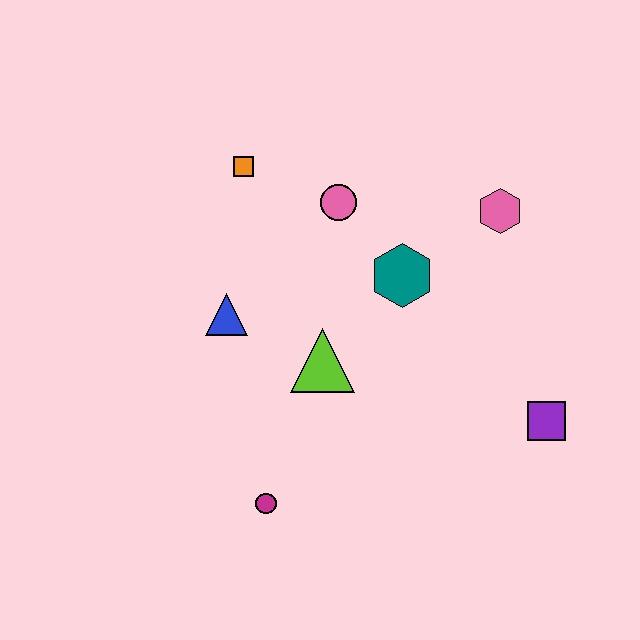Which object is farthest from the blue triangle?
The purple square is farthest from the blue triangle.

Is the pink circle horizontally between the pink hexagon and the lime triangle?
Yes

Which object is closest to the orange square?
The pink circle is closest to the orange square.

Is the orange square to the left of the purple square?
Yes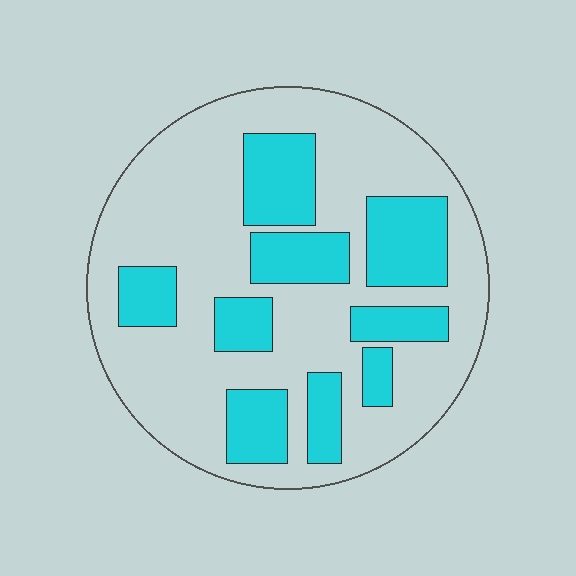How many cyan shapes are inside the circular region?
9.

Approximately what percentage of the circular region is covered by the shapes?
Approximately 30%.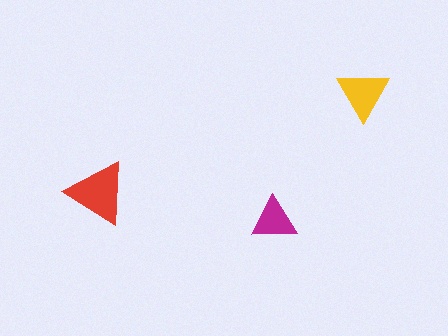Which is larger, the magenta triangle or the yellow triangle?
The yellow one.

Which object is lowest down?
The magenta triangle is bottommost.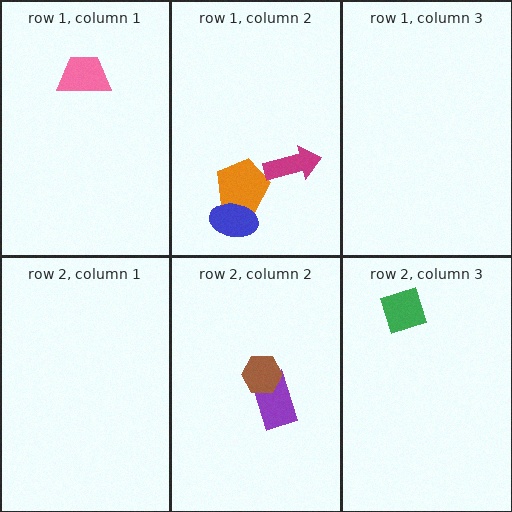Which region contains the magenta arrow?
The row 1, column 2 region.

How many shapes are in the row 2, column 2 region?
2.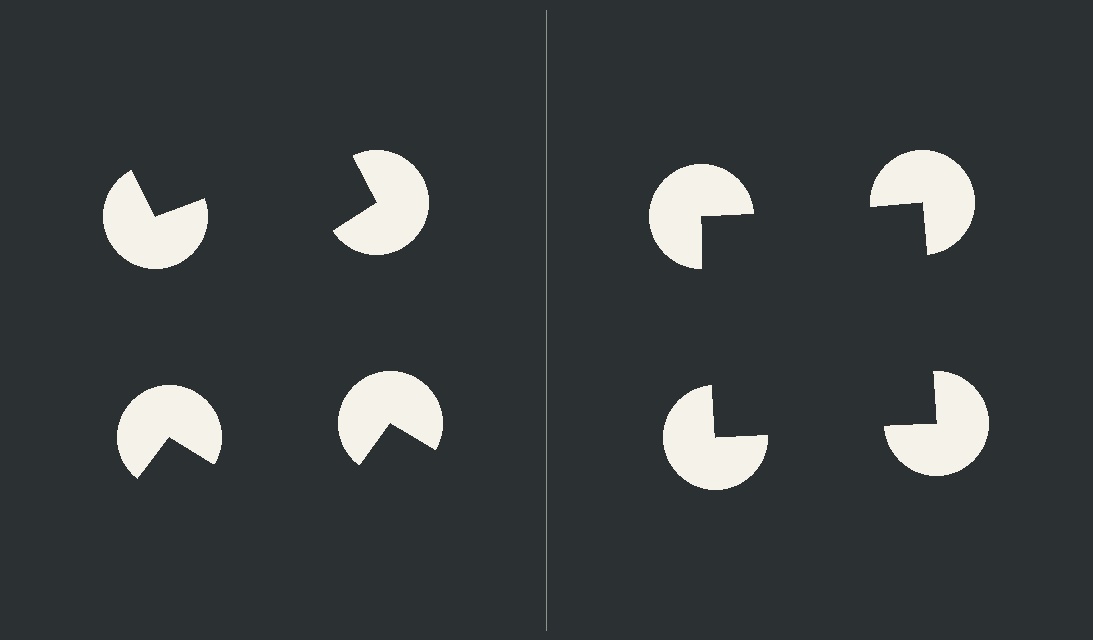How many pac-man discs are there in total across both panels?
8 — 4 on each side.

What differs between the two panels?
The pac-man discs are positioned identically on both sides; only the wedge orientations differ. On the right they align to a square; on the left they are misaligned.